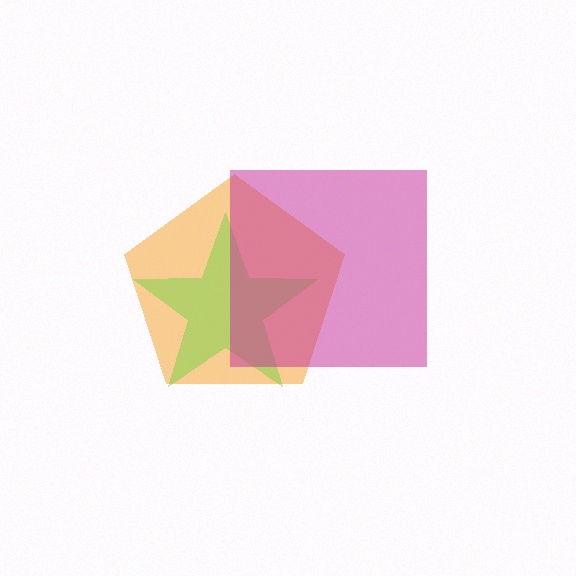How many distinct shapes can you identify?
There are 3 distinct shapes: an orange pentagon, a lime star, a magenta square.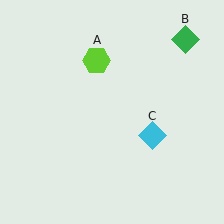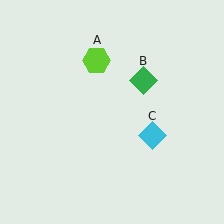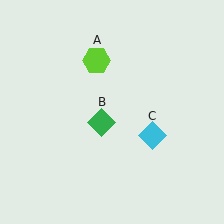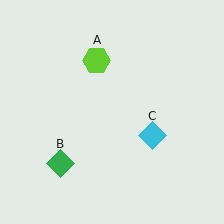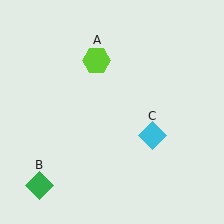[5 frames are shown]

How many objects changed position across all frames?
1 object changed position: green diamond (object B).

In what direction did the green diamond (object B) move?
The green diamond (object B) moved down and to the left.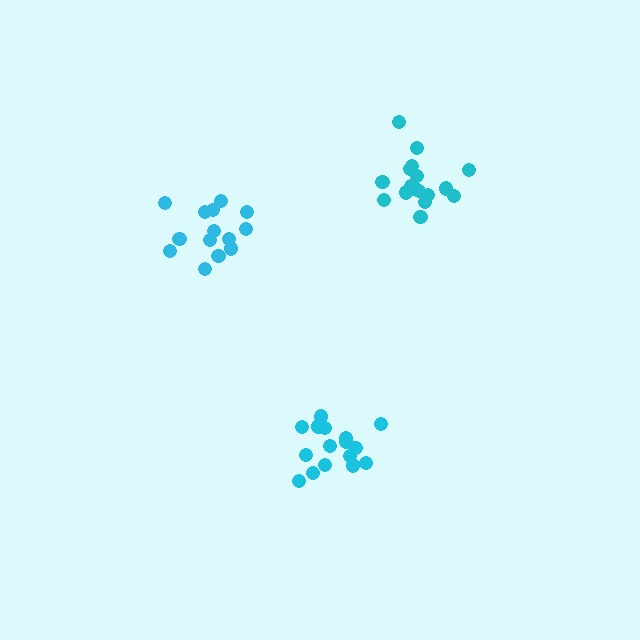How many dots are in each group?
Group 1: 16 dots, Group 2: 17 dots, Group 3: 14 dots (47 total).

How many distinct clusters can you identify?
There are 3 distinct clusters.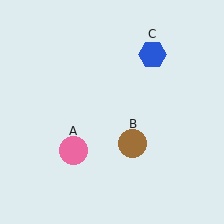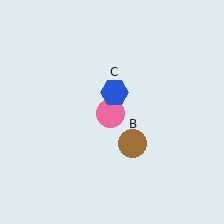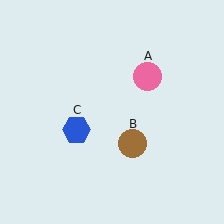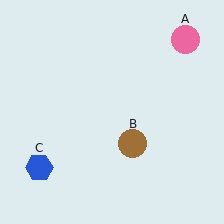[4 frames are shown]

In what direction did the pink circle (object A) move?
The pink circle (object A) moved up and to the right.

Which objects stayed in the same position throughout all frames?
Brown circle (object B) remained stationary.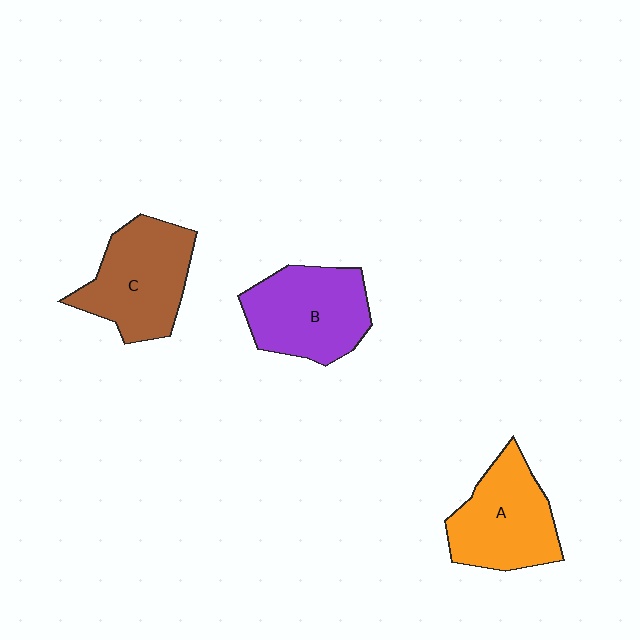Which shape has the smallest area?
Shape A (orange).